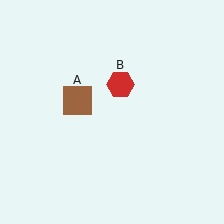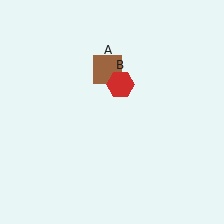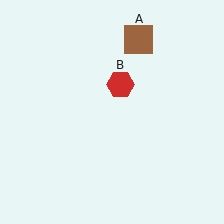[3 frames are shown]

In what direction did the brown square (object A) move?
The brown square (object A) moved up and to the right.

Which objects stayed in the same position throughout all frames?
Red hexagon (object B) remained stationary.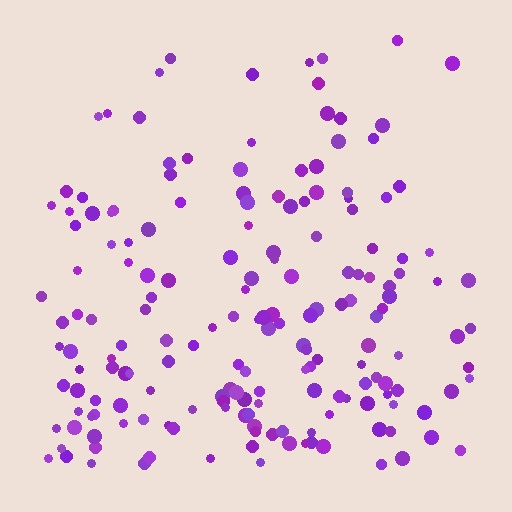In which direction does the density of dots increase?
From top to bottom, with the bottom side densest.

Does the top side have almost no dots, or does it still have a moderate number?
Still a moderate number, just noticeably fewer than the bottom.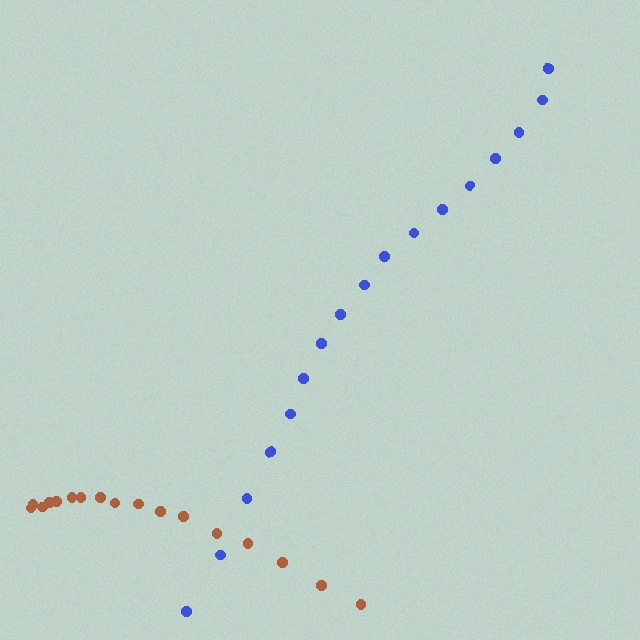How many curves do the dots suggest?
There are 2 distinct paths.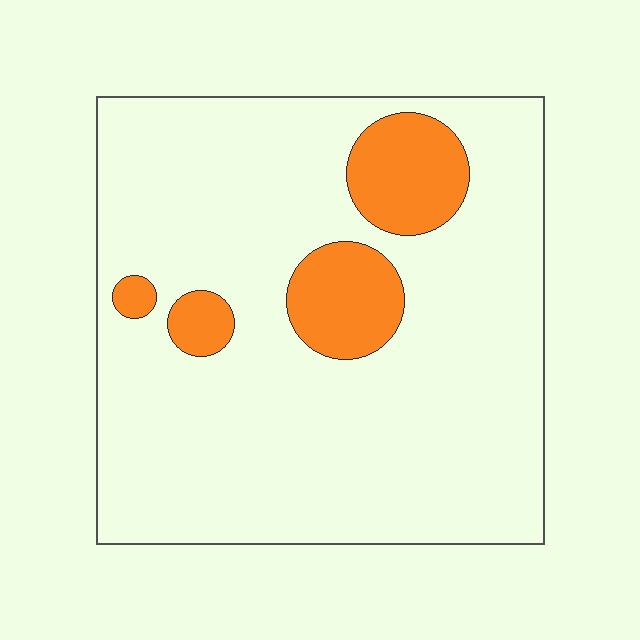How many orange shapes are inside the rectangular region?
4.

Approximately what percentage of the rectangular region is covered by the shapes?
Approximately 15%.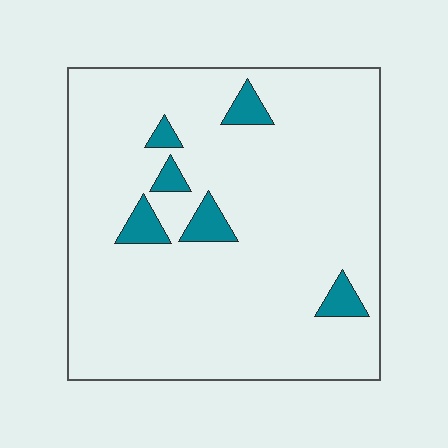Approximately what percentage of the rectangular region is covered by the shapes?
Approximately 5%.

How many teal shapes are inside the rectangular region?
6.